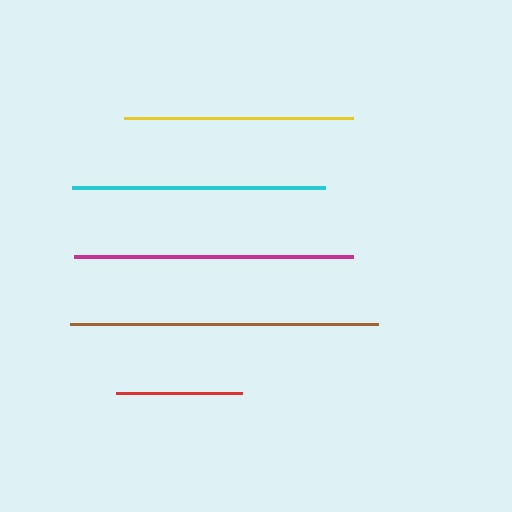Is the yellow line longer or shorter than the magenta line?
The magenta line is longer than the yellow line.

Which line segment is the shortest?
The red line is the shortest at approximately 126 pixels.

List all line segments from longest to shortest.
From longest to shortest: brown, magenta, cyan, yellow, red.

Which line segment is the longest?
The brown line is the longest at approximately 308 pixels.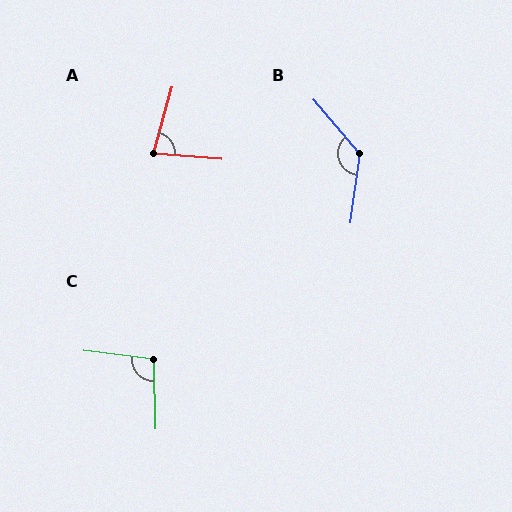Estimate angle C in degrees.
Approximately 98 degrees.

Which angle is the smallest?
A, at approximately 79 degrees.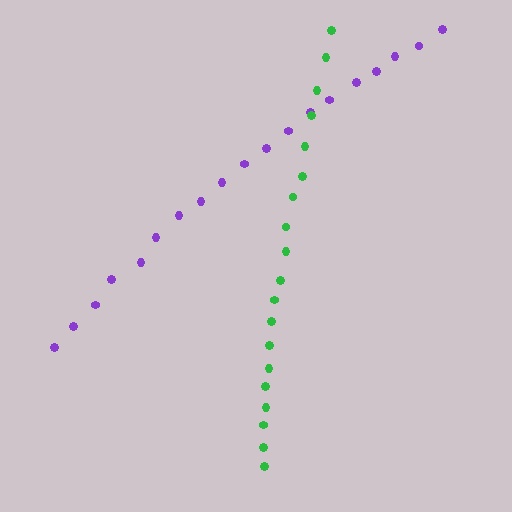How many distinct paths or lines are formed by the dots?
There are 2 distinct paths.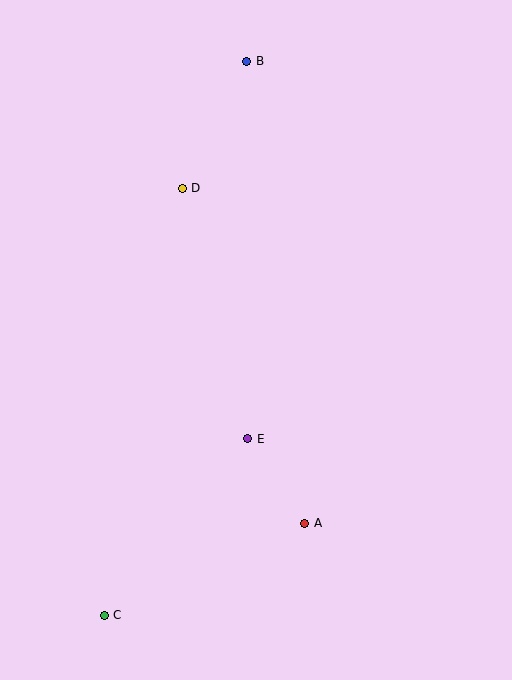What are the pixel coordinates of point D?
Point D is at (182, 188).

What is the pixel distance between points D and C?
The distance between D and C is 434 pixels.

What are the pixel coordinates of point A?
Point A is at (305, 523).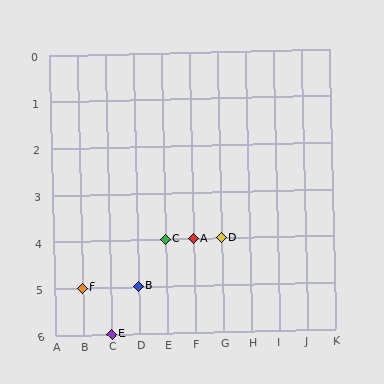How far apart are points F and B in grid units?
Points F and B are 2 columns apart.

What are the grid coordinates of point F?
Point F is at grid coordinates (B, 5).